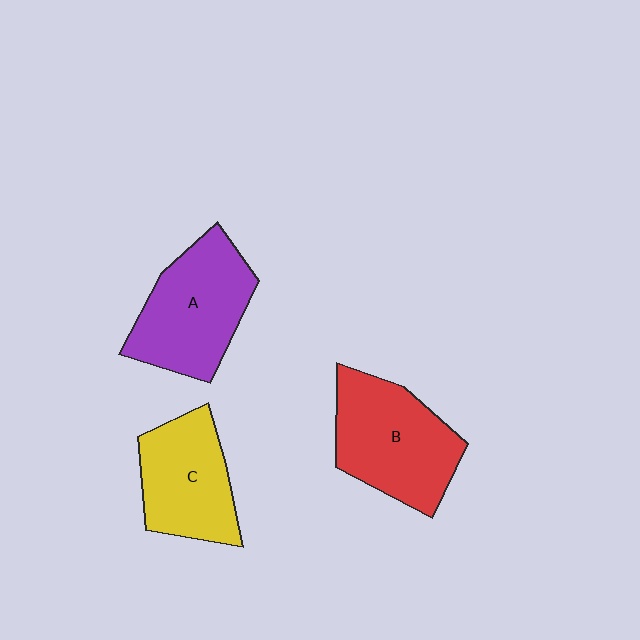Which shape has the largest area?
Shape B (red).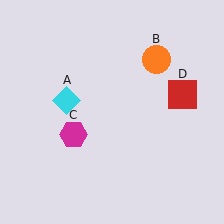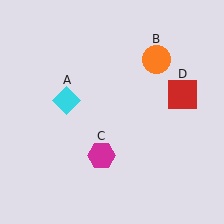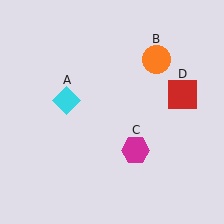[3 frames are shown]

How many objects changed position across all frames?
1 object changed position: magenta hexagon (object C).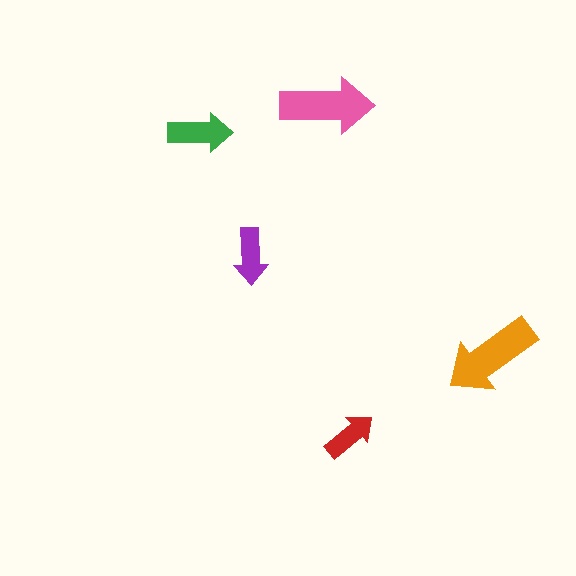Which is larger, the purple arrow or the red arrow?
The purple one.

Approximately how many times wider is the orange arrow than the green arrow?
About 1.5 times wider.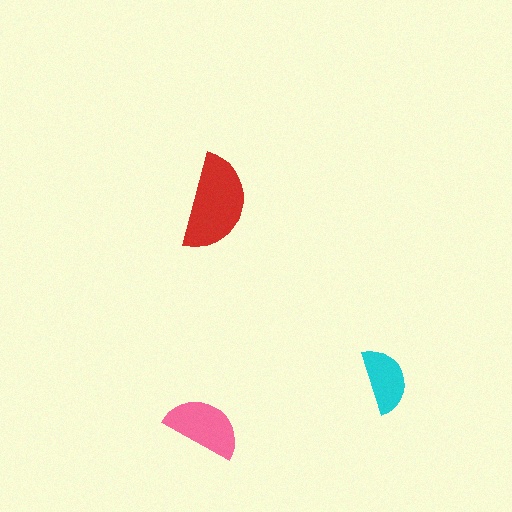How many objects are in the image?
There are 3 objects in the image.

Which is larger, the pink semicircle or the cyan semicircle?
The pink one.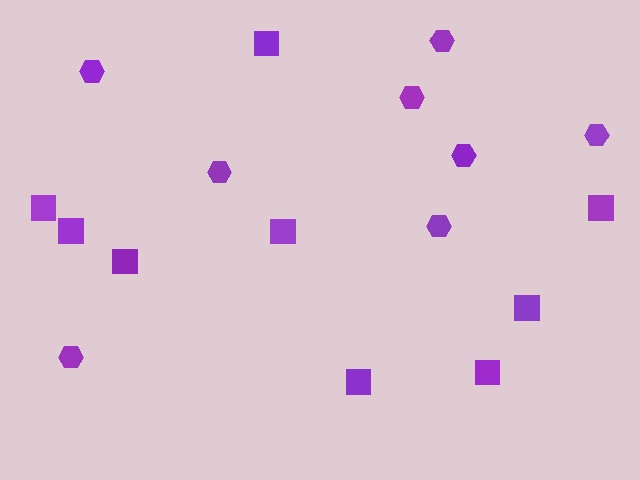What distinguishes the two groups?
There are 2 groups: one group of hexagons (8) and one group of squares (9).